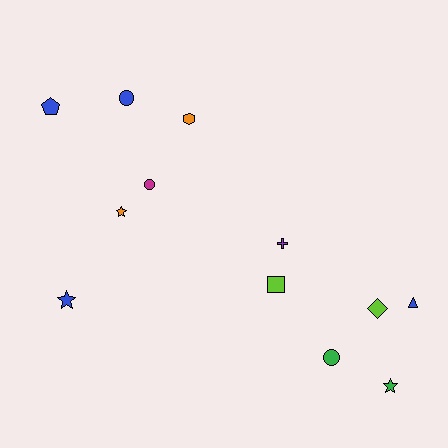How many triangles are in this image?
There is 1 triangle.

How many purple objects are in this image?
There is 1 purple object.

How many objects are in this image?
There are 12 objects.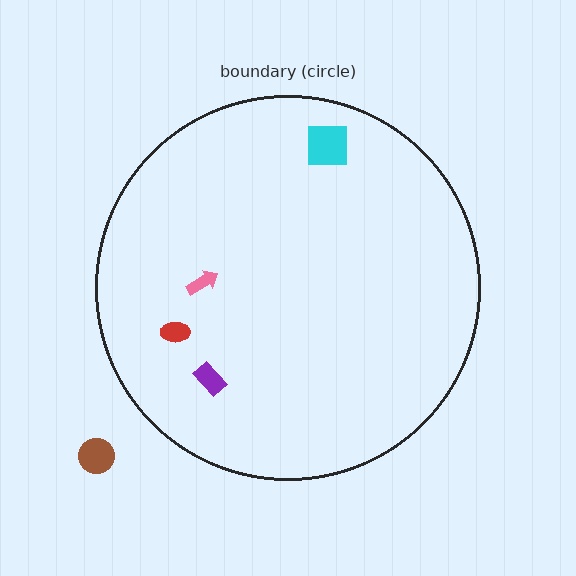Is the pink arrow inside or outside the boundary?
Inside.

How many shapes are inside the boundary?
4 inside, 1 outside.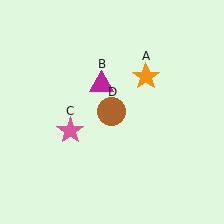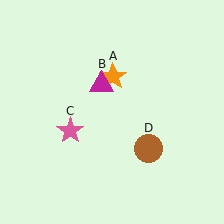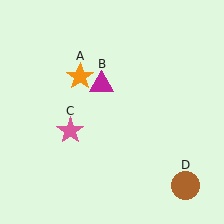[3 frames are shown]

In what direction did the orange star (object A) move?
The orange star (object A) moved left.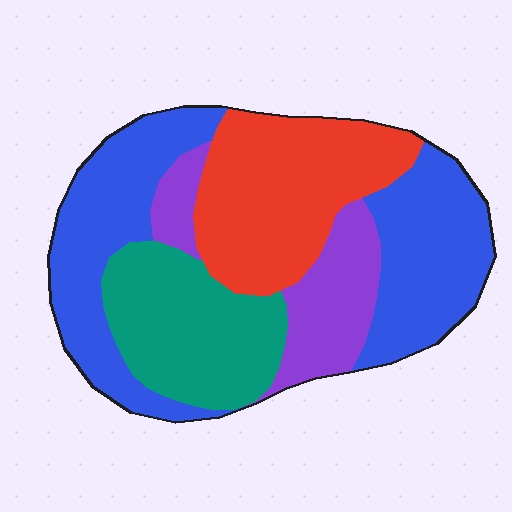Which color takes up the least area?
Purple, at roughly 15%.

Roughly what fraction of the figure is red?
Red covers 25% of the figure.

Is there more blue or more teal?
Blue.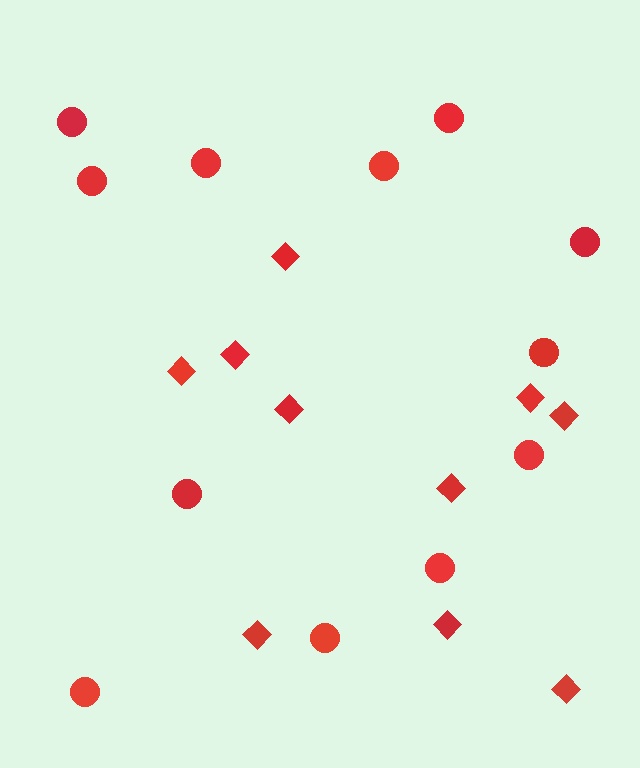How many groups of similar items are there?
There are 2 groups: one group of diamonds (10) and one group of circles (12).